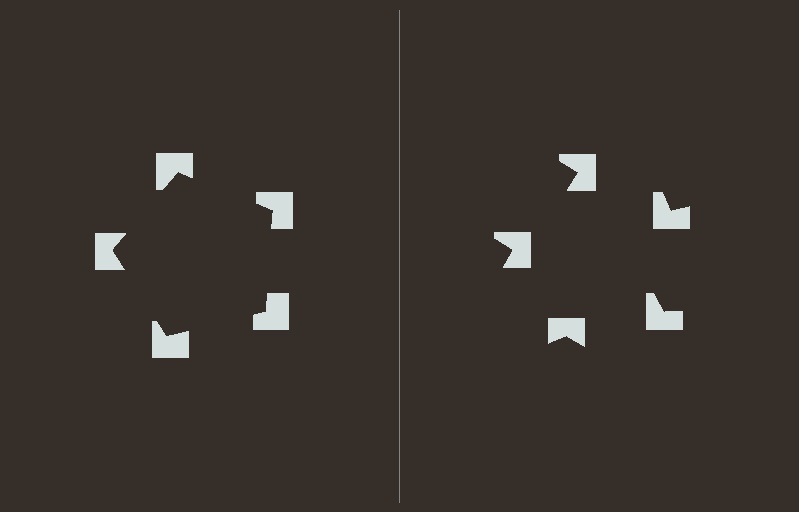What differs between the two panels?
The notched squares are positioned identically on both sides; only the wedge orientations differ. On the left they align to a pentagon; on the right they are misaligned.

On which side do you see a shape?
An illusory pentagon appears on the left side. On the right side the wedge cuts are rotated, so no coherent shape forms.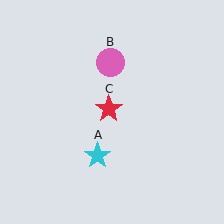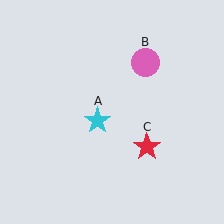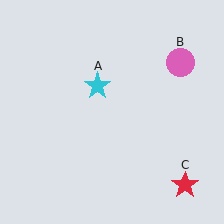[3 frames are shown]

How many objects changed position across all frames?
3 objects changed position: cyan star (object A), pink circle (object B), red star (object C).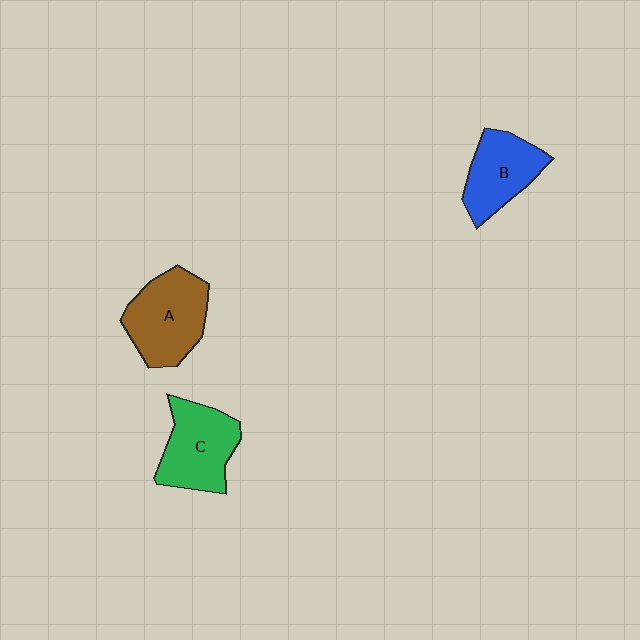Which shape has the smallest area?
Shape B (blue).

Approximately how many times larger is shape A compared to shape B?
Approximately 1.3 times.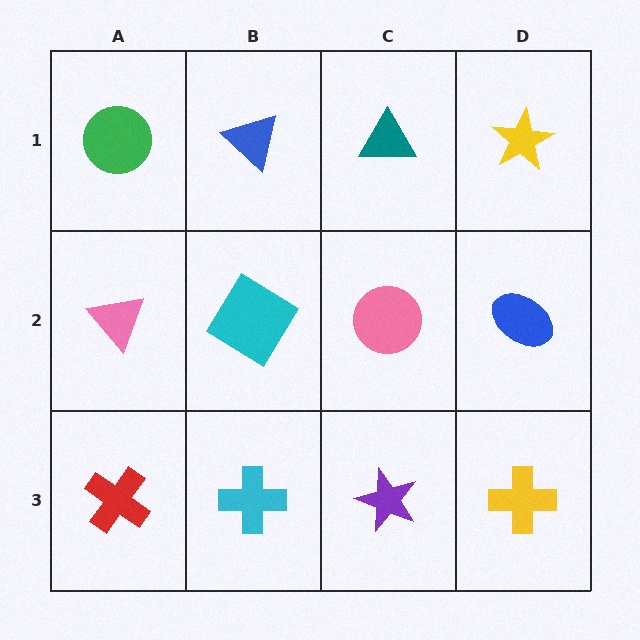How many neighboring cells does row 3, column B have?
3.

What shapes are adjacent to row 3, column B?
A cyan diamond (row 2, column B), a red cross (row 3, column A), a purple star (row 3, column C).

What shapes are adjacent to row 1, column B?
A cyan diamond (row 2, column B), a green circle (row 1, column A), a teal triangle (row 1, column C).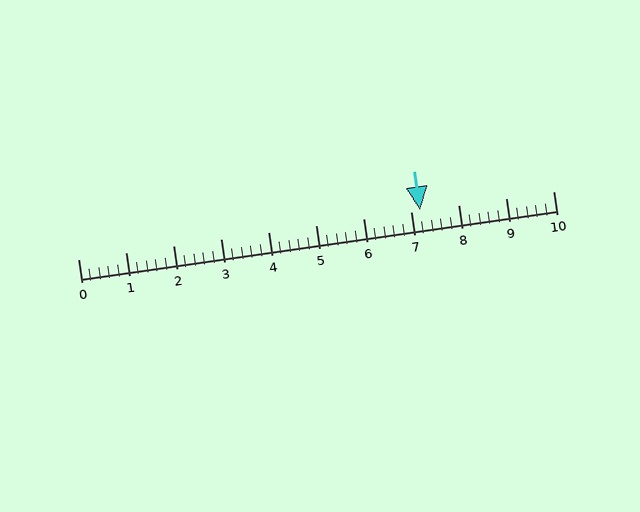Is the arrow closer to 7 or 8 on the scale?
The arrow is closer to 7.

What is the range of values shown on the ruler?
The ruler shows values from 0 to 10.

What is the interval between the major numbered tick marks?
The major tick marks are spaced 1 units apart.